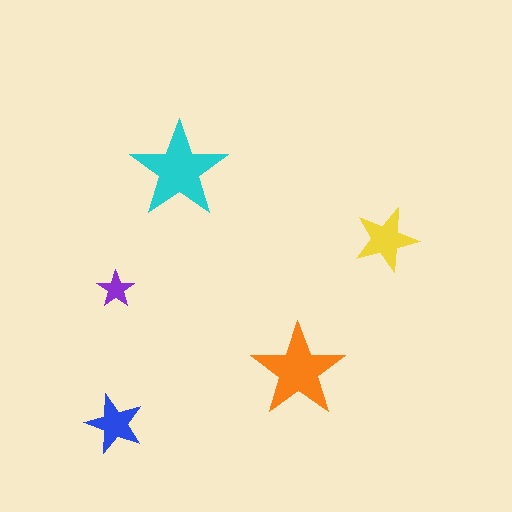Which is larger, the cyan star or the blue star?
The cyan one.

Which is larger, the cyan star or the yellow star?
The cyan one.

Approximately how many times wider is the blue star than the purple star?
About 1.5 times wider.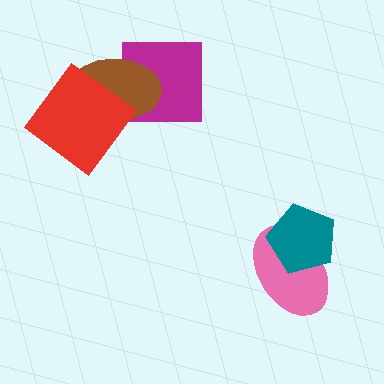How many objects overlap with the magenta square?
1 object overlaps with the magenta square.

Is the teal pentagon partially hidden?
No, no other shape covers it.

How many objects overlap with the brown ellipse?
2 objects overlap with the brown ellipse.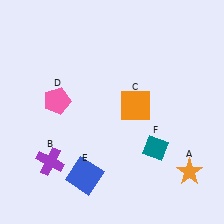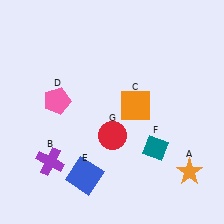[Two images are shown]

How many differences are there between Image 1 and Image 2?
There is 1 difference between the two images.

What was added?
A red circle (G) was added in Image 2.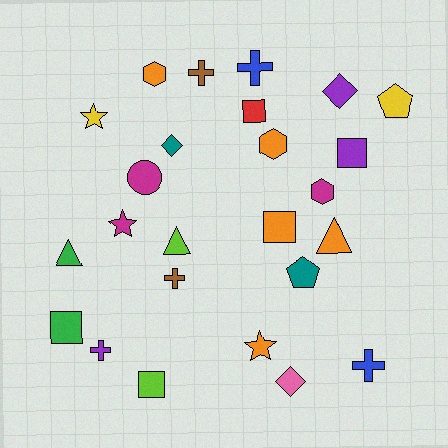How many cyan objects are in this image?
There are no cyan objects.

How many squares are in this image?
There are 5 squares.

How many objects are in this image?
There are 25 objects.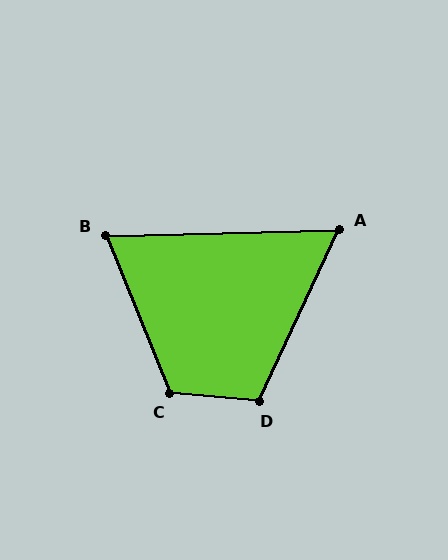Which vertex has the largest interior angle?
C, at approximately 116 degrees.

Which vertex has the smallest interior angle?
A, at approximately 64 degrees.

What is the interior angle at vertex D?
Approximately 110 degrees (obtuse).